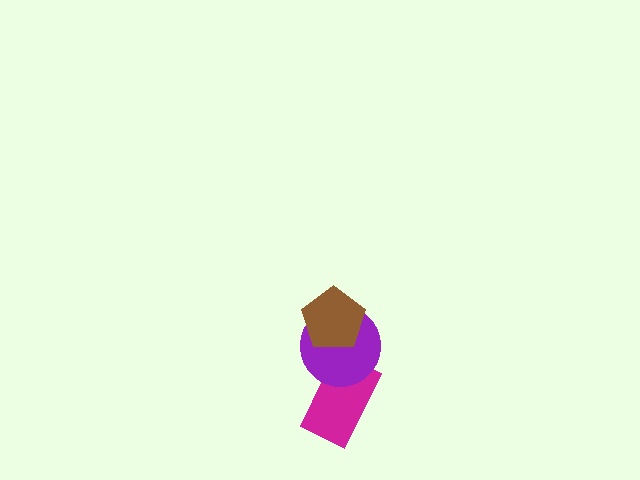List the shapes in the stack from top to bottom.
From top to bottom: the brown pentagon, the purple circle, the magenta rectangle.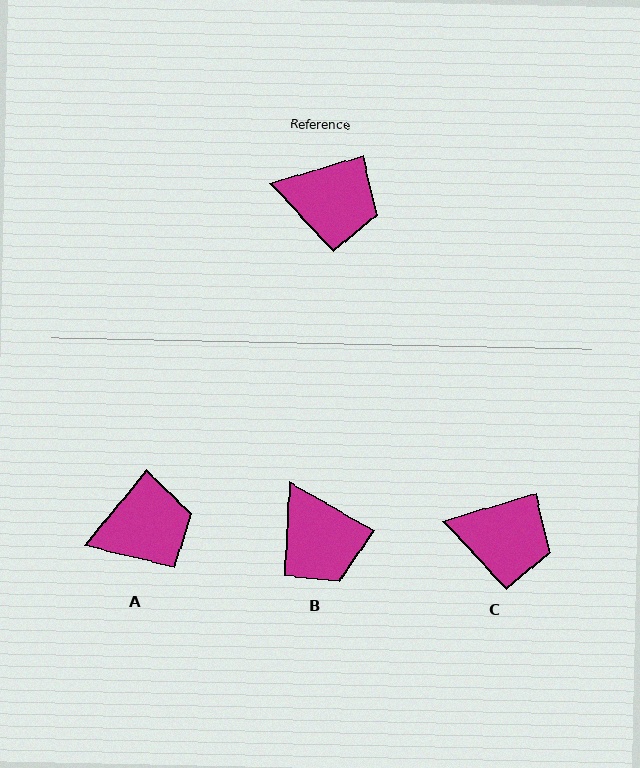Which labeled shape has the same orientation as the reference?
C.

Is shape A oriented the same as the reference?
No, it is off by about 33 degrees.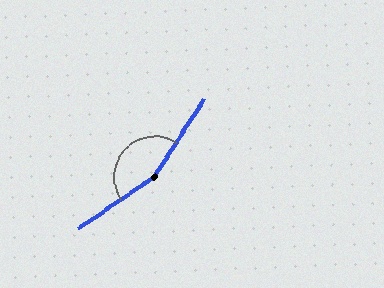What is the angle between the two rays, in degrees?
Approximately 157 degrees.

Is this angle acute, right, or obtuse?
It is obtuse.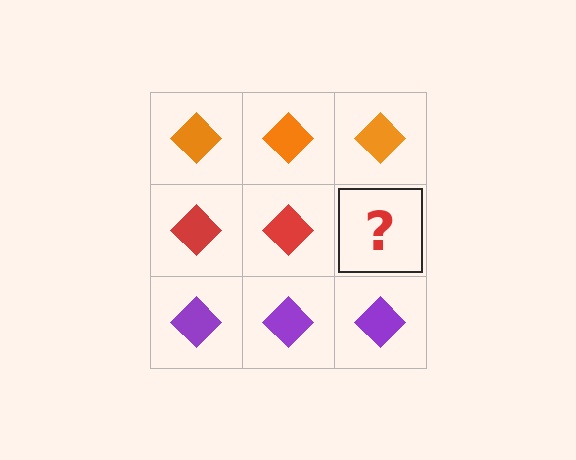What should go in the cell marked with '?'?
The missing cell should contain a red diamond.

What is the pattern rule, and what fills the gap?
The rule is that each row has a consistent color. The gap should be filled with a red diamond.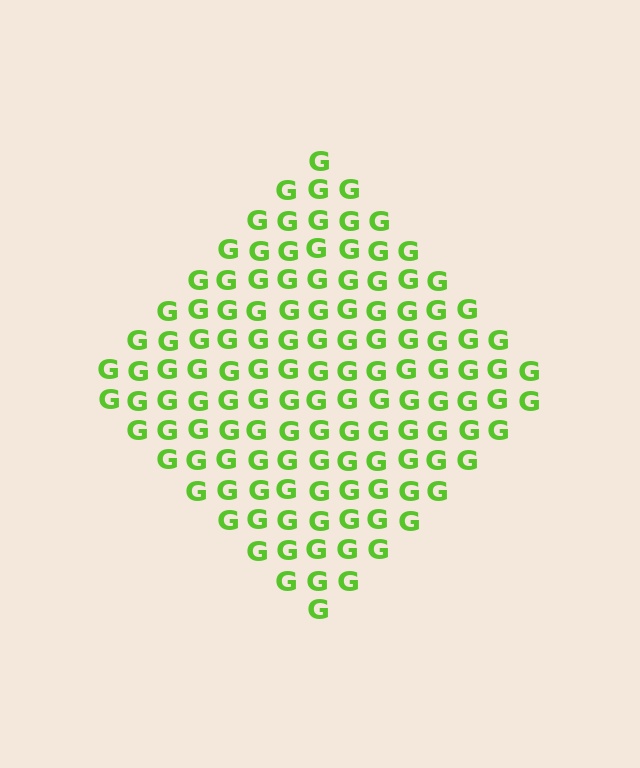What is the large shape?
The large shape is a diamond.